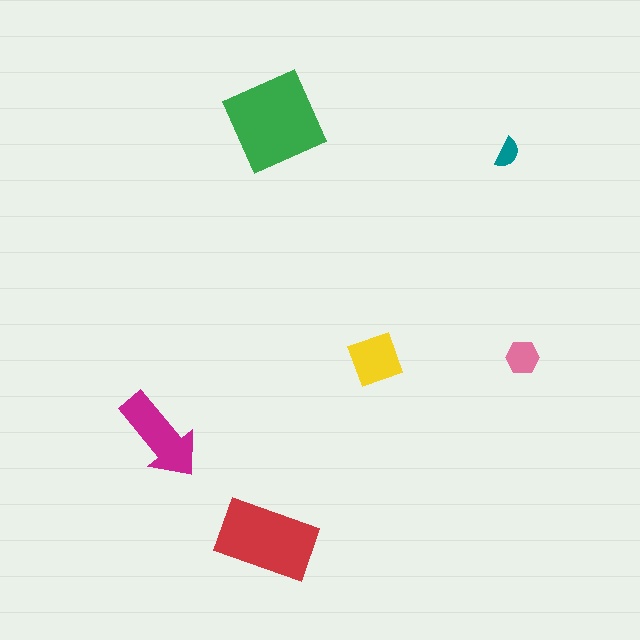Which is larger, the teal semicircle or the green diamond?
The green diamond.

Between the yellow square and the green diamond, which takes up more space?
The green diamond.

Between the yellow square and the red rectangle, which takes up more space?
The red rectangle.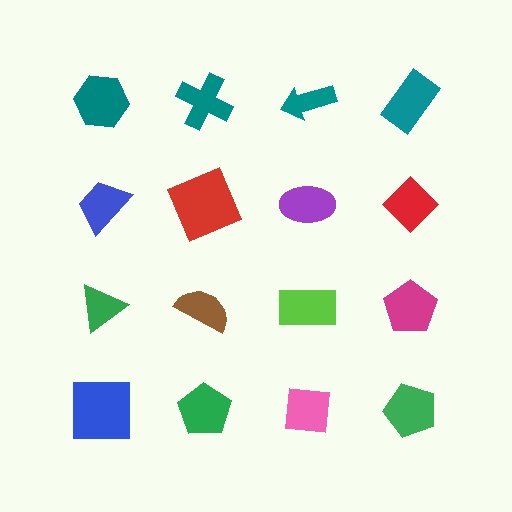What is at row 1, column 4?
A teal rectangle.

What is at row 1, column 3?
A teal arrow.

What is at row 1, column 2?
A teal cross.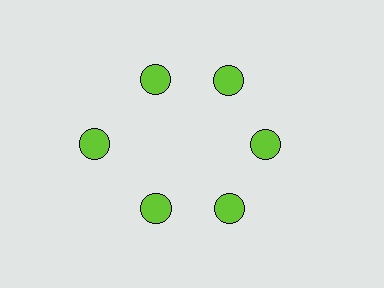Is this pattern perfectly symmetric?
No. The 6 lime circles are arranged in a ring, but one element near the 9 o'clock position is pushed outward from the center, breaking the 6-fold rotational symmetry.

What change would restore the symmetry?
The symmetry would be restored by moving it inward, back onto the ring so that all 6 circles sit at equal angles and equal distance from the center.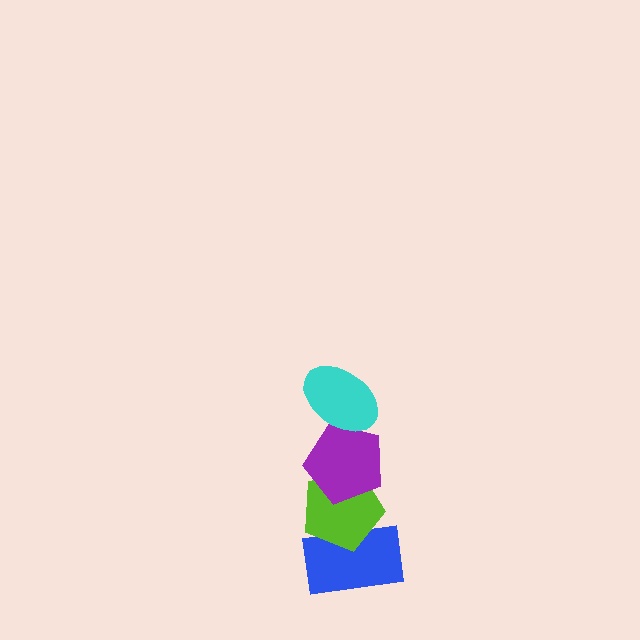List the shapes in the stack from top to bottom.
From top to bottom: the cyan ellipse, the purple pentagon, the lime pentagon, the blue rectangle.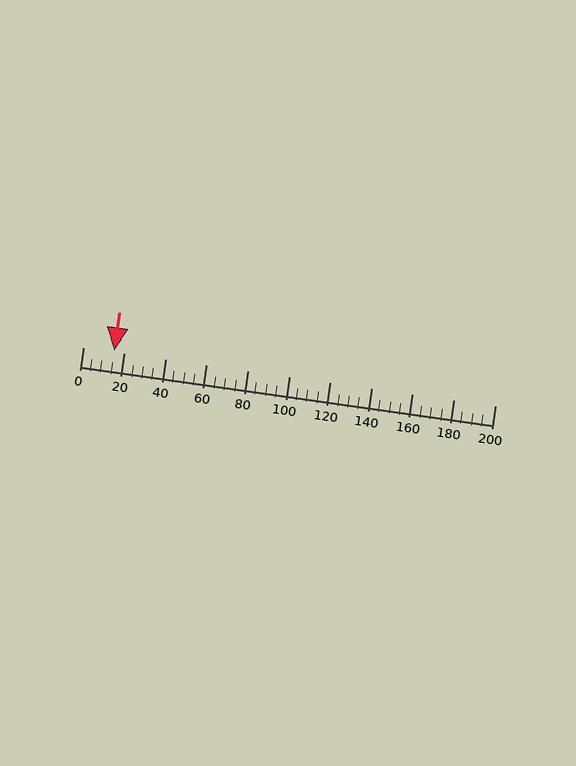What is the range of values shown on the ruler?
The ruler shows values from 0 to 200.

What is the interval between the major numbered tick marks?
The major tick marks are spaced 20 units apart.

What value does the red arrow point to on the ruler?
The red arrow points to approximately 15.